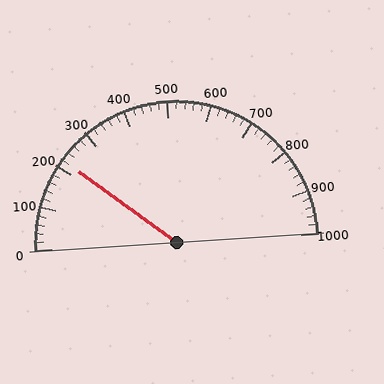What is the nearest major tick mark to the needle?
The nearest major tick mark is 200.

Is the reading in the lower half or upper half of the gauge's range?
The reading is in the lower half of the range (0 to 1000).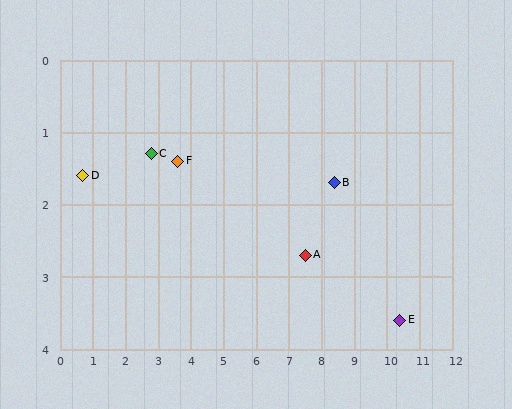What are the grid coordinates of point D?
Point D is at approximately (0.7, 1.6).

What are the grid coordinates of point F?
Point F is at approximately (3.6, 1.4).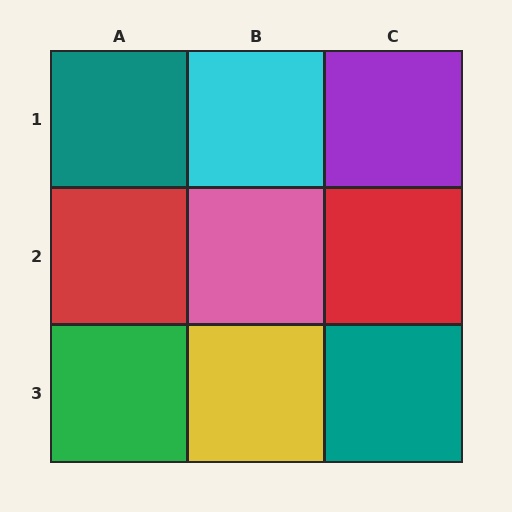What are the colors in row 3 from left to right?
Green, yellow, teal.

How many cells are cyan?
1 cell is cyan.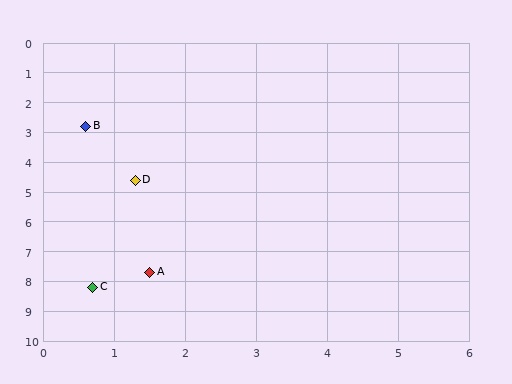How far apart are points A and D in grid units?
Points A and D are about 3.1 grid units apart.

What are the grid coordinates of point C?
Point C is at approximately (0.7, 8.2).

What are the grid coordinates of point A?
Point A is at approximately (1.5, 7.7).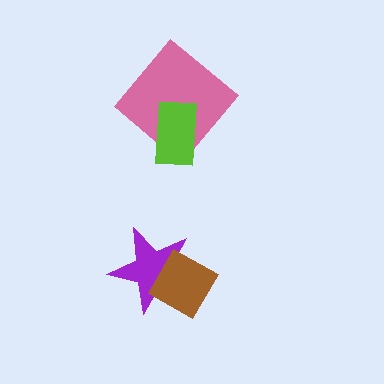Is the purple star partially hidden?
Yes, it is partially covered by another shape.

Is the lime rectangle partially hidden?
No, no other shape covers it.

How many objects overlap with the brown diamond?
1 object overlaps with the brown diamond.